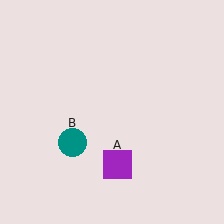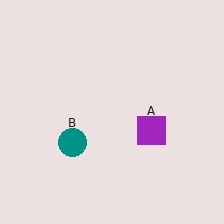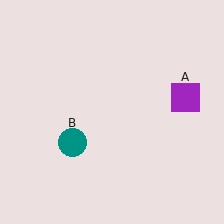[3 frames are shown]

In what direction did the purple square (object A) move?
The purple square (object A) moved up and to the right.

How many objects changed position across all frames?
1 object changed position: purple square (object A).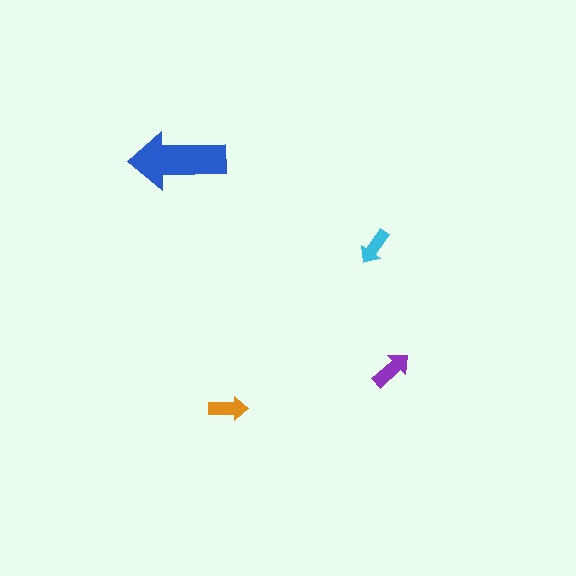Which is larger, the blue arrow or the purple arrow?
The blue one.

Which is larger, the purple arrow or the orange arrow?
The purple one.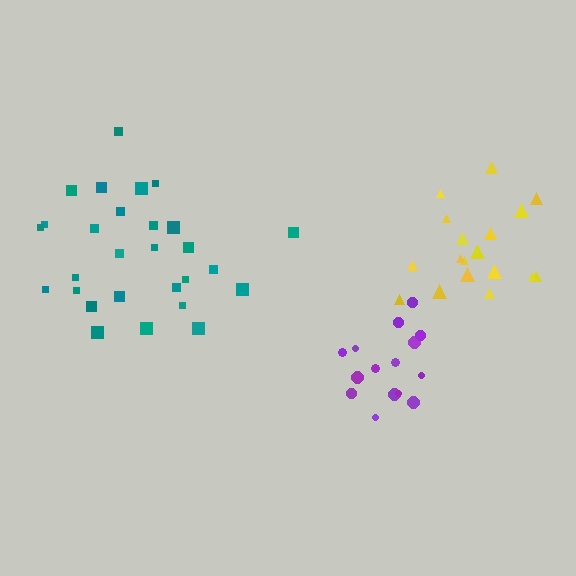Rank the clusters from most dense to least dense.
purple, yellow, teal.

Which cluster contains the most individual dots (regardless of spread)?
Teal (28).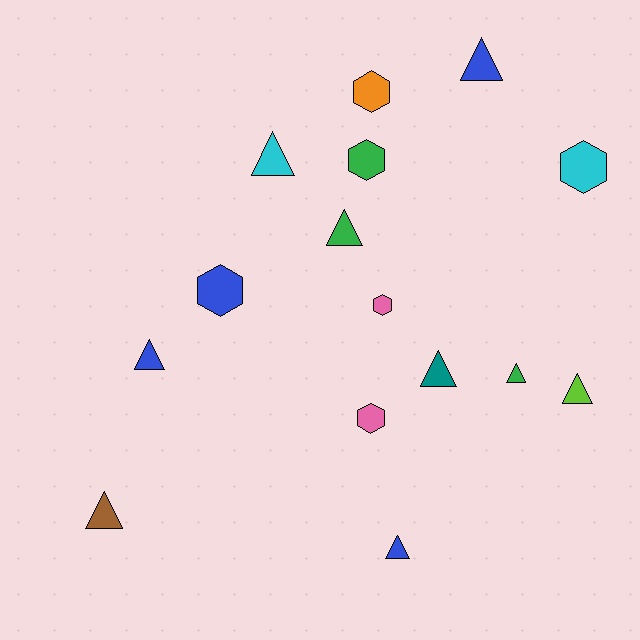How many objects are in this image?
There are 15 objects.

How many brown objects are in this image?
There is 1 brown object.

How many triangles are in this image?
There are 9 triangles.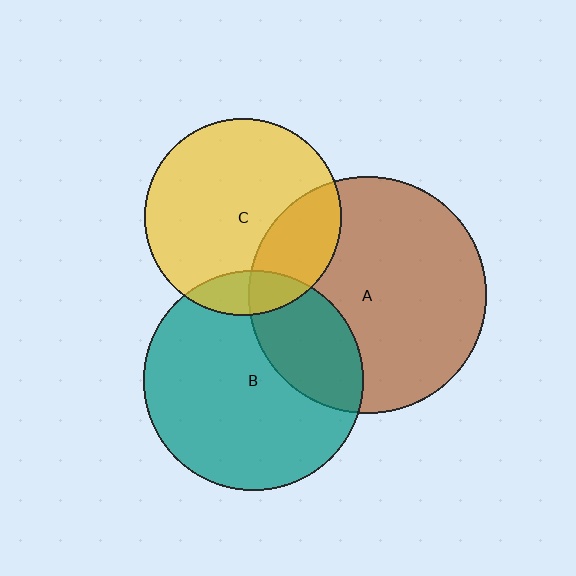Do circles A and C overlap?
Yes.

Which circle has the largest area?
Circle A (brown).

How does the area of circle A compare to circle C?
Approximately 1.4 times.